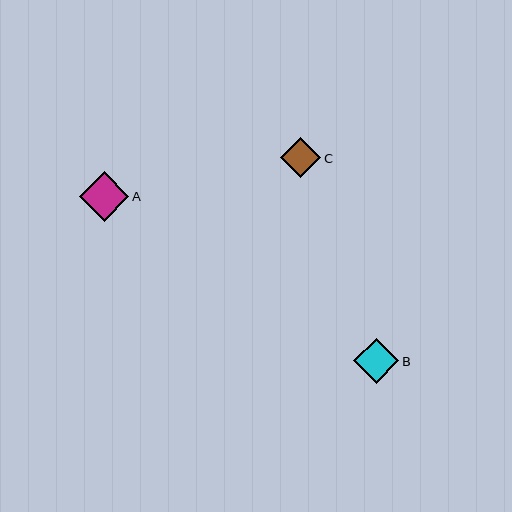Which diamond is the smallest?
Diamond C is the smallest with a size of approximately 40 pixels.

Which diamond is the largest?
Diamond A is the largest with a size of approximately 50 pixels.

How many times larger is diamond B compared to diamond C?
Diamond B is approximately 1.1 times the size of diamond C.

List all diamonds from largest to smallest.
From largest to smallest: A, B, C.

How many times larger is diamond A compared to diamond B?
Diamond A is approximately 1.1 times the size of diamond B.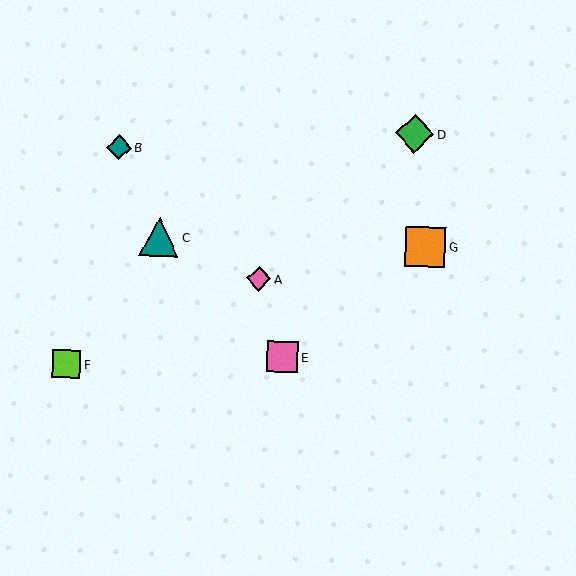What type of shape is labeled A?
Shape A is a pink diamond.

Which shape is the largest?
The orange square (labeled G) is the largest.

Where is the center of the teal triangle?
The center of the teal triangle is at (159, 237).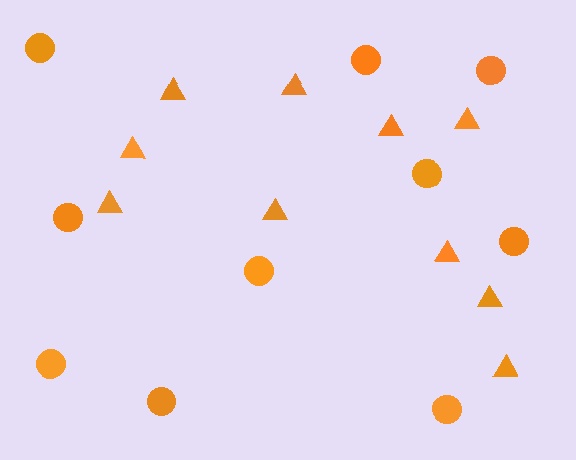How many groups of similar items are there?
There are 2 groups: one group of circles (10) and one group of triangles (10).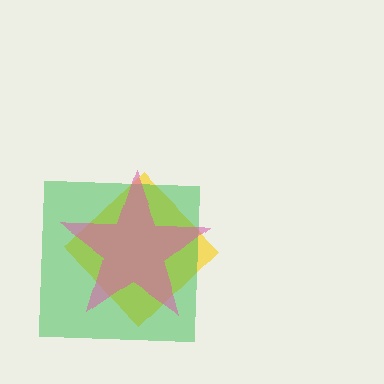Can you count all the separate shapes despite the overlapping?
Yes, there are 3 separate shapes.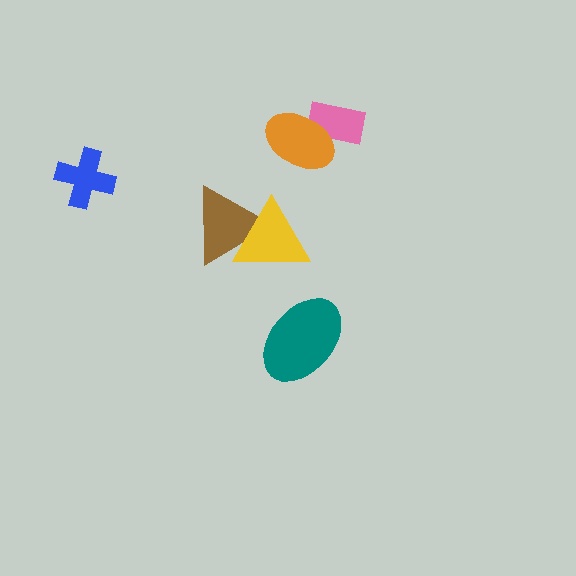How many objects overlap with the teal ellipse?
0 objects overlap with the teal ellipse.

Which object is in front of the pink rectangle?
The orange ellipse is in front of the pink rectangle.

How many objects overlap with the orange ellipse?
1 object overlaps with the orange ellipse.